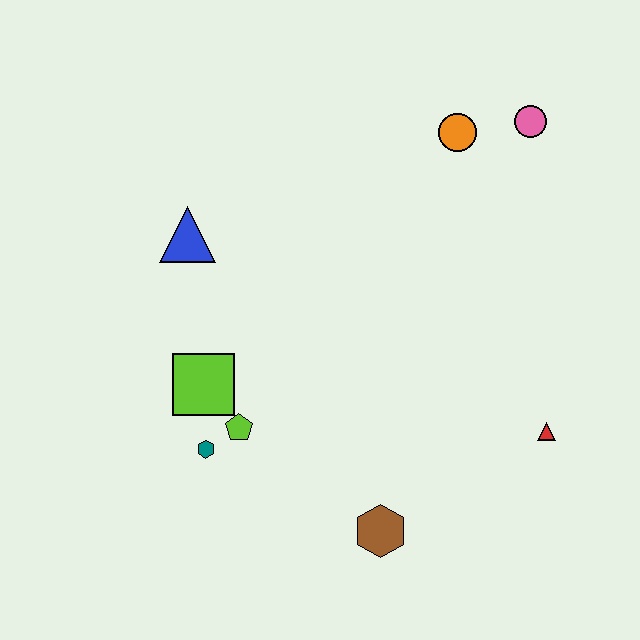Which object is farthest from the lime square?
The pink circle is farthest from the lime square.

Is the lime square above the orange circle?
No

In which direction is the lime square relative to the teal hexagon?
The lime square is above the teal hexagon.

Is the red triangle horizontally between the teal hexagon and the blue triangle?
No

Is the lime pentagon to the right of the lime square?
Yes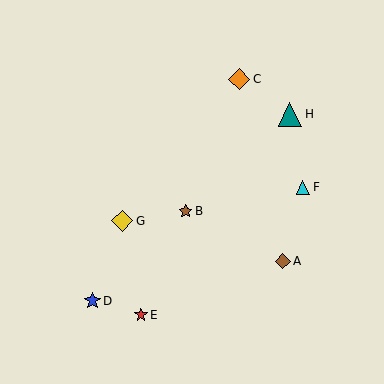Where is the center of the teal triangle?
The center of the teal triangle is at (290, 114).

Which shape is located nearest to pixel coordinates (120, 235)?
The yellow diamond (labeled G) at (122, 221) is nearest to that location.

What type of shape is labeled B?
Shape B is a brown star.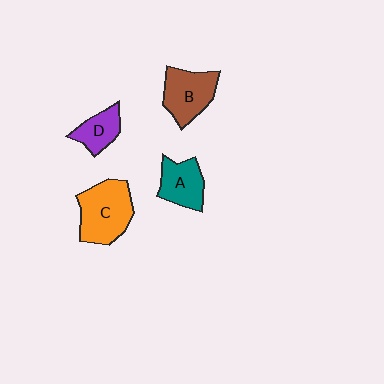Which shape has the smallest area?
Shape D (purple).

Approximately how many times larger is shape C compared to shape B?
Approximately 1.2 times.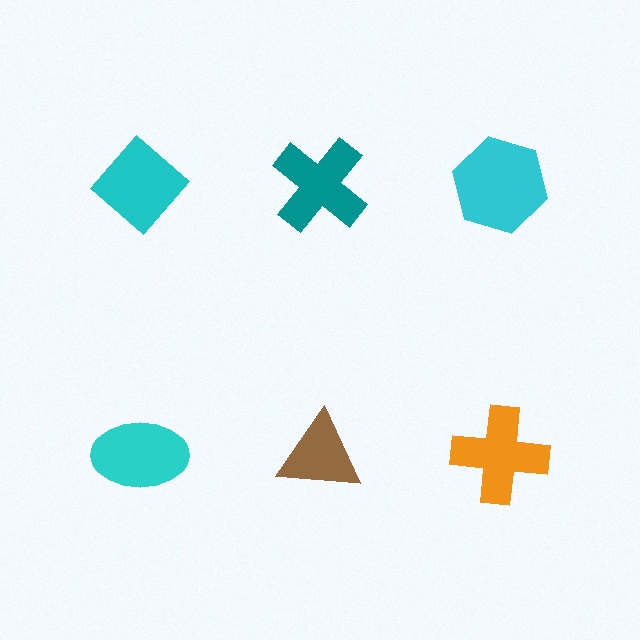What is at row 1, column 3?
A cyan hexagon.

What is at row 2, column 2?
A brown triangle.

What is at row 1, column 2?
A teal cross.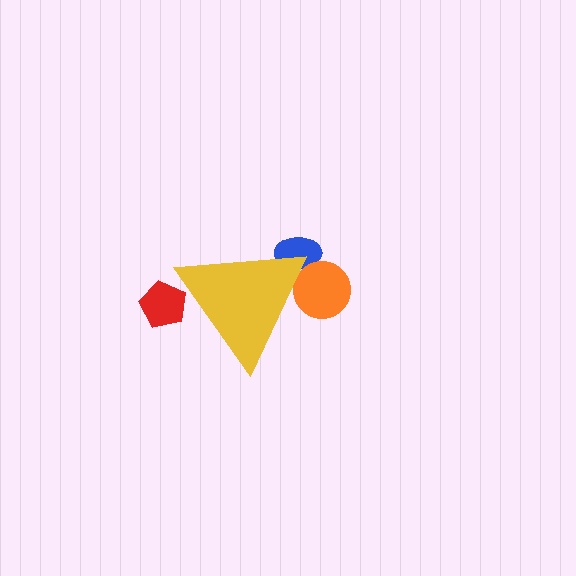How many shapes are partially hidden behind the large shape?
3 shapes are partially hidden.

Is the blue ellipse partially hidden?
Yes, the blue ellipse is partially hidden behind the yellow triangle.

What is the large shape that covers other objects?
A yellow triangle.